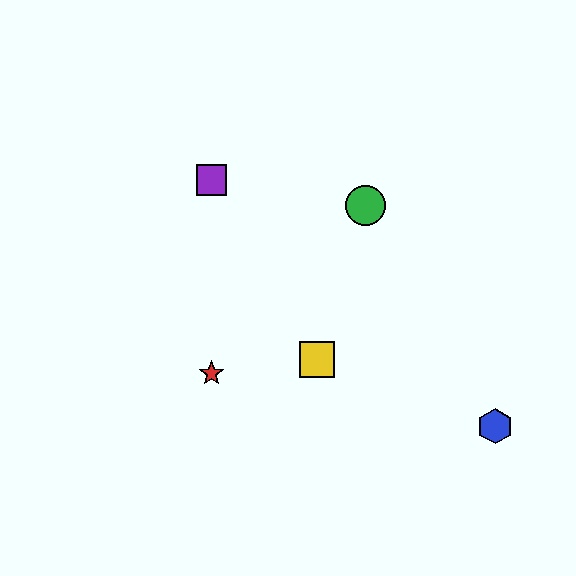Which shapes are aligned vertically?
The red star, the purple square are aligned vertically.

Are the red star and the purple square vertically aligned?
Yes, both are at x≈211.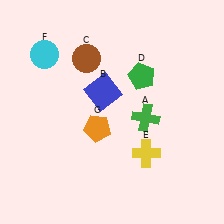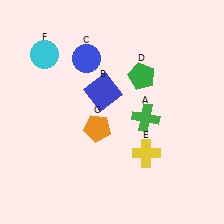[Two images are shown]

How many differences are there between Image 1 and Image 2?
There is 1 difference between the two images.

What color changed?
The circle (C) changed from brown in Image 1 to blue in Image 2.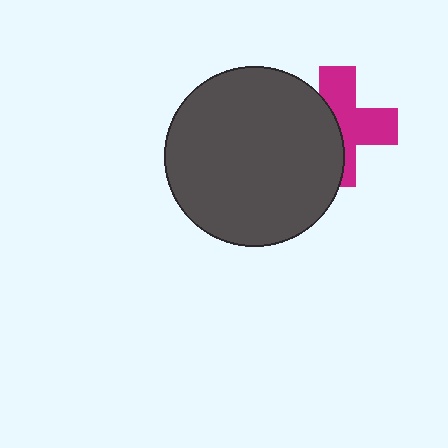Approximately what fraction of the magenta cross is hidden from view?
Roughly 45% of the magenta cross is hidden behind the dark gray circle.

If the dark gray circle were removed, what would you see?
You would see the complete magenta cross.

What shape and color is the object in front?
The object in front is a dark gray circle.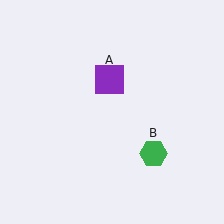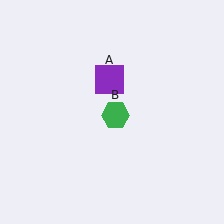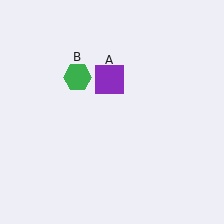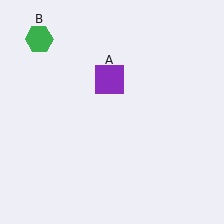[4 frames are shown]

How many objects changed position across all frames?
1 object changed position: green hexagon (object B).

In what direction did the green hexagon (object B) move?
The green hexagon (object B) moved up and to the left.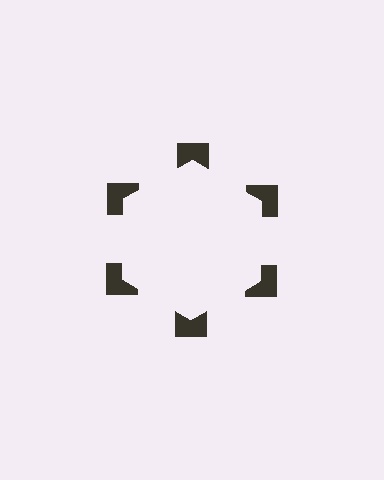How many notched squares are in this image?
There are 6 — one at each vertex of the illusory hexagon.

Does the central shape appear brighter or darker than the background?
It typically appears slightly brighter than the background, even though no actual brightness change is drawn.